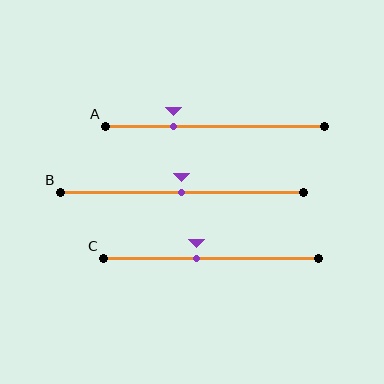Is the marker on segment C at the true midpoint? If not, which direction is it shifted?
No, the marker on segment C is shifted to the left by about 7% of the segment length.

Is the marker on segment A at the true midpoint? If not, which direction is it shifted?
No, the marker on segment A is shifted to the left by about 19% of the segment length.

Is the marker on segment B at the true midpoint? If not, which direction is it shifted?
Yes, the marker on segment B is at the true midpoint.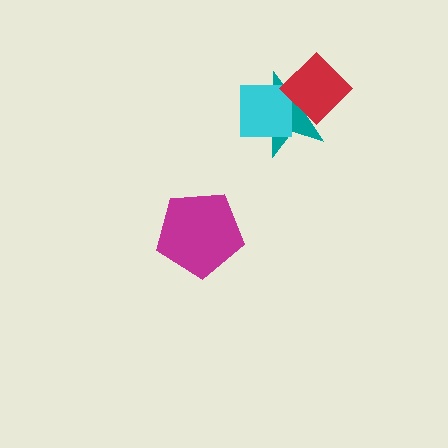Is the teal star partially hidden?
Yes, it is partially covered by another shape.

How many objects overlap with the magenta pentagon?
0 objects overlap with the magenta pentagon.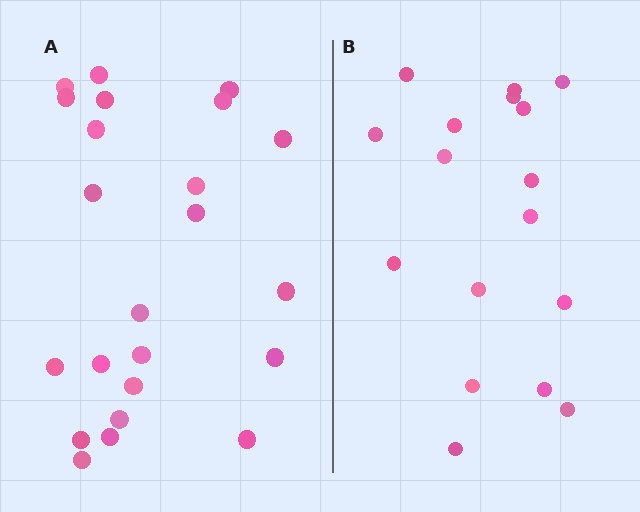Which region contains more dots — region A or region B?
Region A (the left region) has more dots.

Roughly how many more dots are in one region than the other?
Region A has about 6 more dots than region B.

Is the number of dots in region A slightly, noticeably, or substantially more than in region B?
Region A has noticeably more, but not dramatically so. The ratio is roughly 1.4 to 1.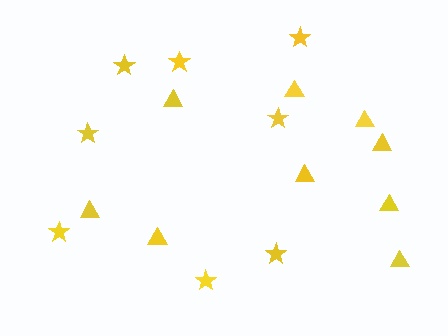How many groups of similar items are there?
There are 2 groups: one group of triangles (9) and one group of stars (8).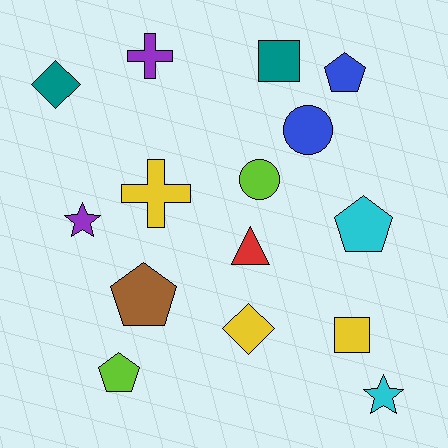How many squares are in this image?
There are 2 squares.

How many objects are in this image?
There are 15 objects.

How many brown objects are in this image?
There is 1 brown object.